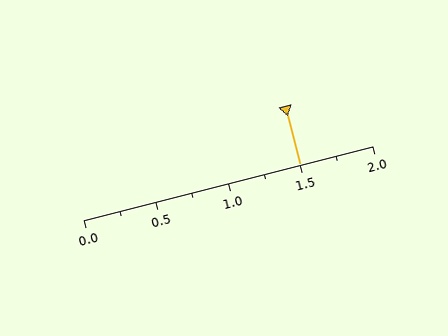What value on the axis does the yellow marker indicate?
The marker indicates approximately 1.5.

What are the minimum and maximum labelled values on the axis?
The axis runs from 0.0 to 2.0.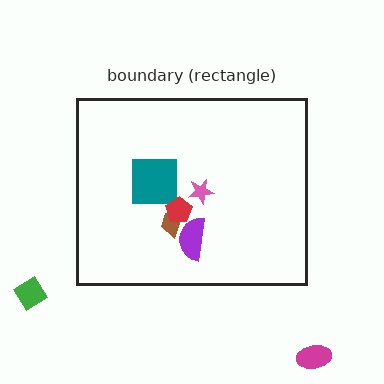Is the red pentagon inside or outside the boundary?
Inside.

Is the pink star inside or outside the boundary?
Inside.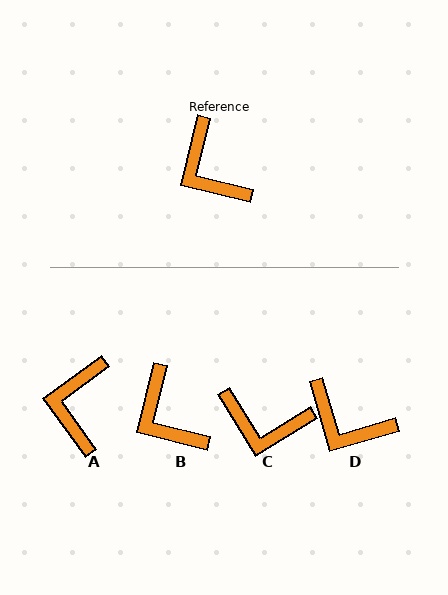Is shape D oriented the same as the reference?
No, it is off by about 30 degrees.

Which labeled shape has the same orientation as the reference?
B.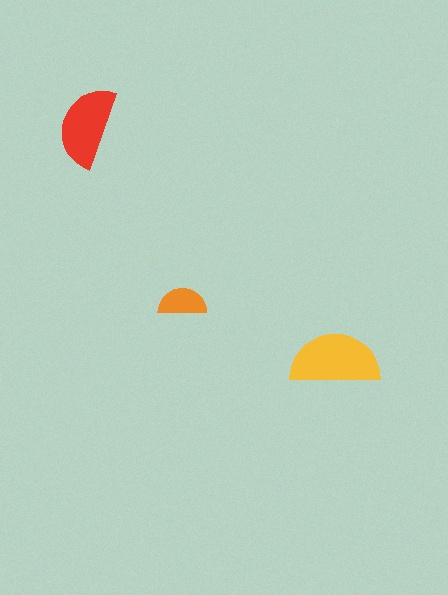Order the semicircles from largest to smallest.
the yellow one, the red one, the orange one.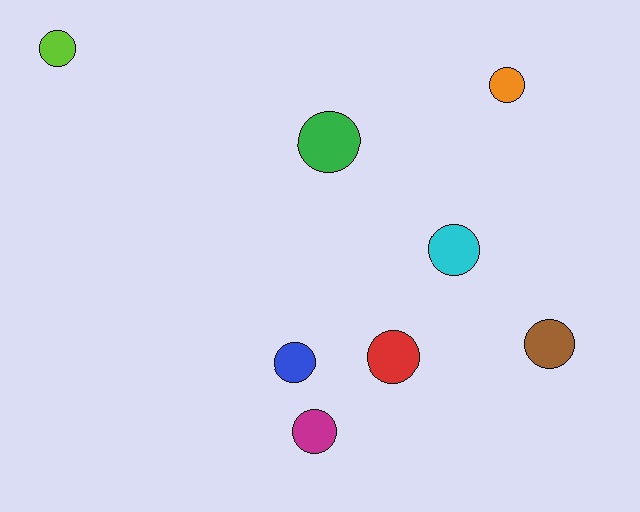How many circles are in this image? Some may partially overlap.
There are 8 circles.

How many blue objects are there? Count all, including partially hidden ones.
There is 1 blue object.